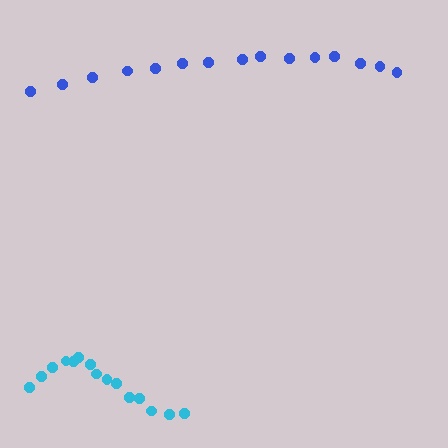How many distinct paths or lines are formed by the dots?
There are 2 distinct paths.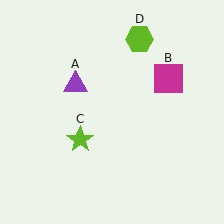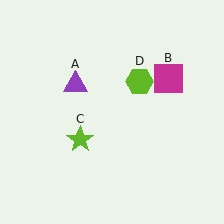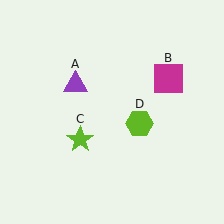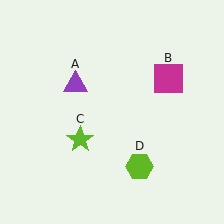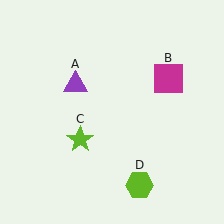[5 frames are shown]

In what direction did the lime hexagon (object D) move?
The lime hexagon (object D) moved down.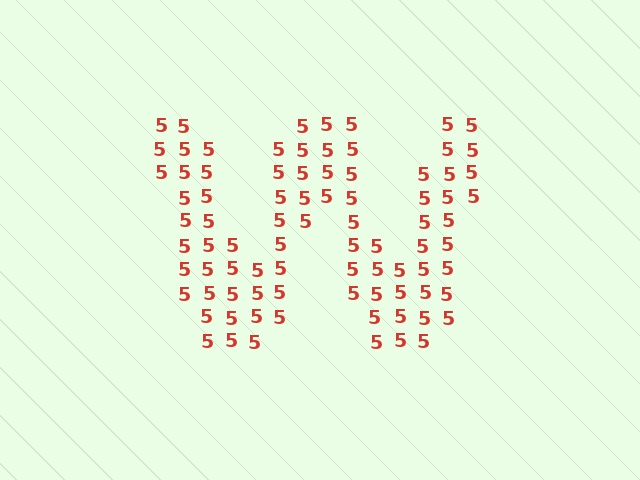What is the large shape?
The large shape is the letter W.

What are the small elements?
The small elements are digit 5's.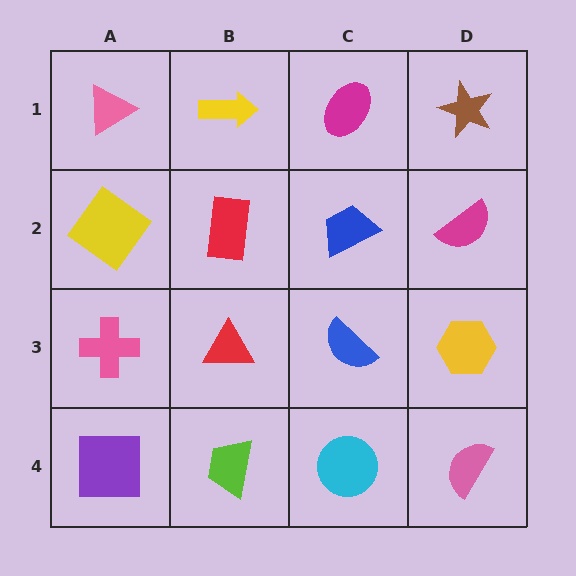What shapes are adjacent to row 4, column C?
A blue semicircle (row 3, column C), a lime trapezoid (row 4, column B), a pink semicircle (row 4, column D).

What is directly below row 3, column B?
A lime trapezoid.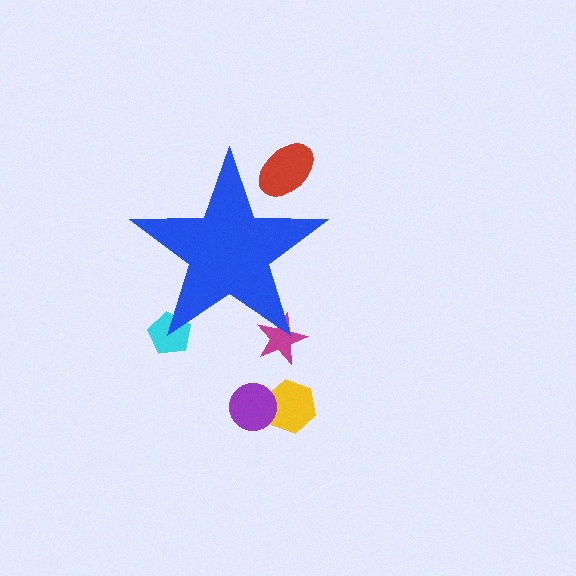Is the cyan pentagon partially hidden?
Yes, the cyan pentagon is partially hidden behind the blue star.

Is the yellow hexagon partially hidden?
No, the yellow hexagon is fully visible.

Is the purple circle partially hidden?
No, the purple circle is fully visible.